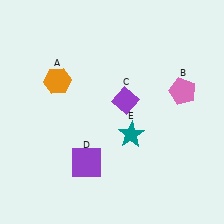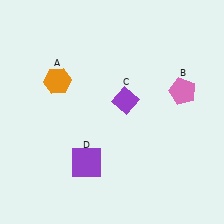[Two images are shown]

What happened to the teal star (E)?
The teal star (E) was removed in Image 2. It was in the bottom-right area of Image 1.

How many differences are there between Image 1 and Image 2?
There is 1 difference between the two images.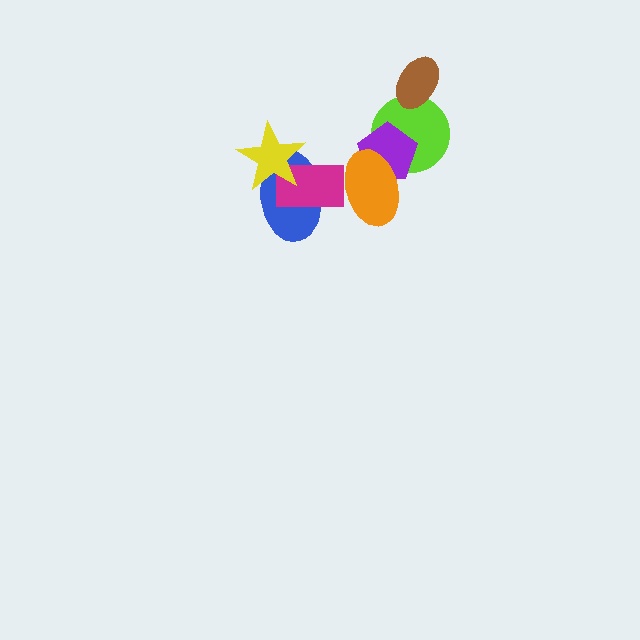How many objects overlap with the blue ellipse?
2 objects overlap with the blue ellipse.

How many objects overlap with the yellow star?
2 objects overlap with the yellow star.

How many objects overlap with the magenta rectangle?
3 objects overlap with the magenta rectangle.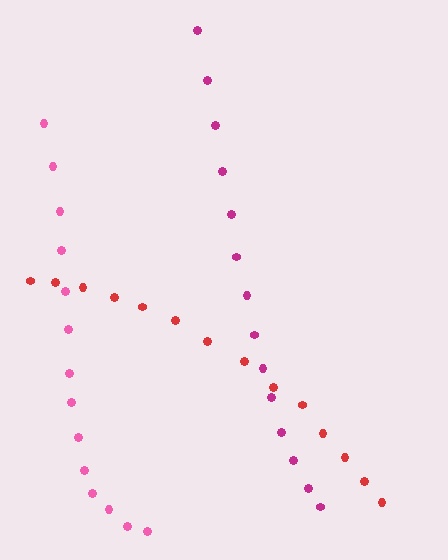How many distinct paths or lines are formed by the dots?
There are 3 distinct paths.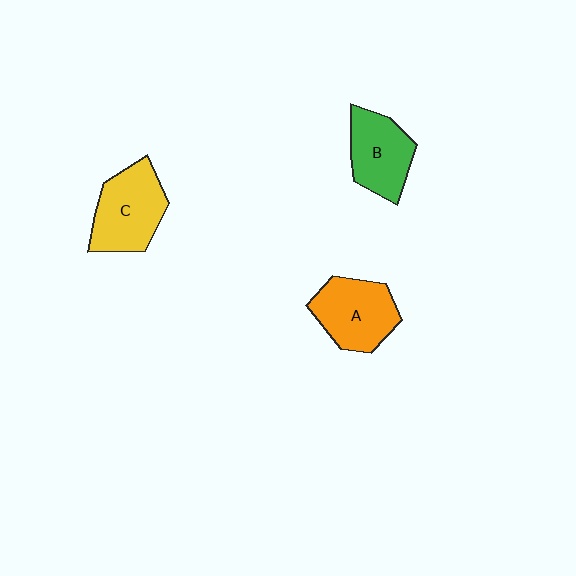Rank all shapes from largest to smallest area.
From largest to smallest: C (yellow), A (orange), B (green).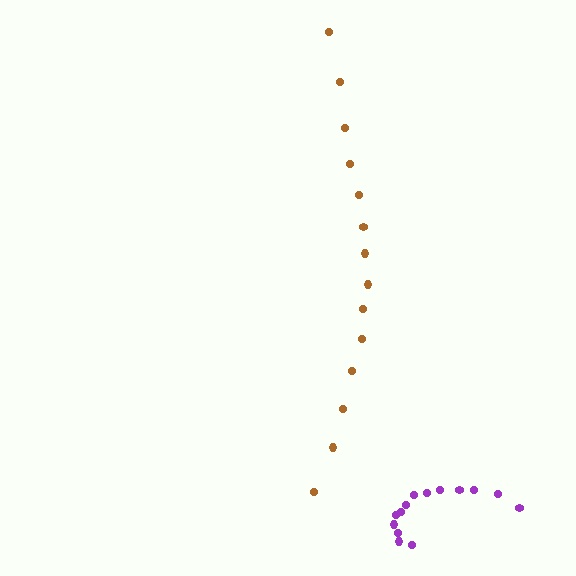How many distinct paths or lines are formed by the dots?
There are 2 distinct paths.